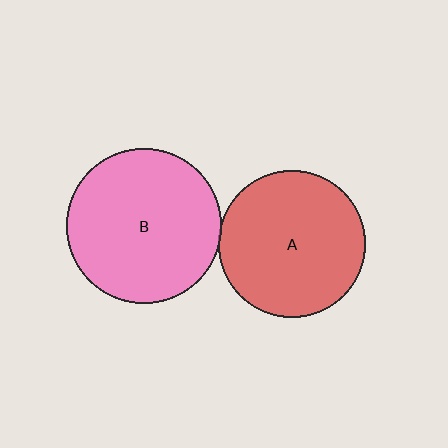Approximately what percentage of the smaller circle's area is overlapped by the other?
Approximately 5%.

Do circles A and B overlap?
Yes.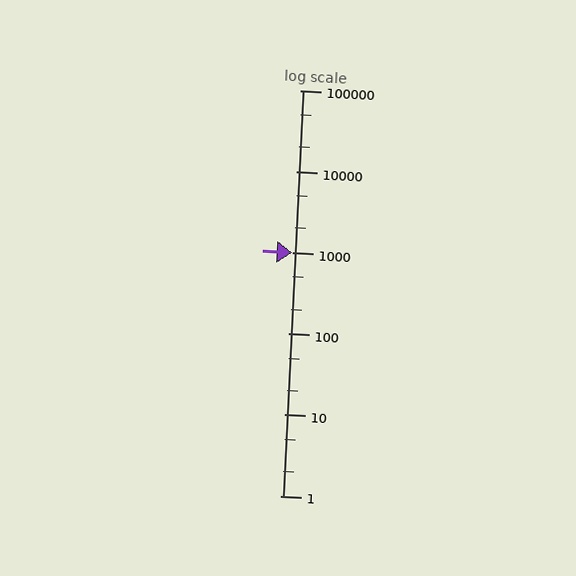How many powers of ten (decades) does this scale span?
The scale spans 5 decades, from 1 to 100000.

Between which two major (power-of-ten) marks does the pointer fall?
The pointer is between 1000 and 10000.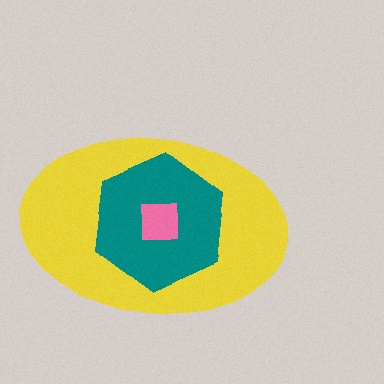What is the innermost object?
The pink square.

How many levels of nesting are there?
3.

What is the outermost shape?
The yellow ellipse.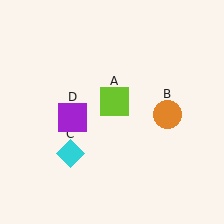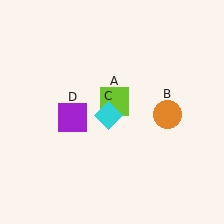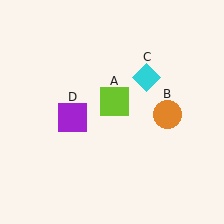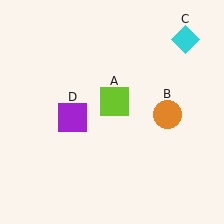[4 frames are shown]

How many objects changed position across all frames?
1 object changed position: cyan diamond (object C).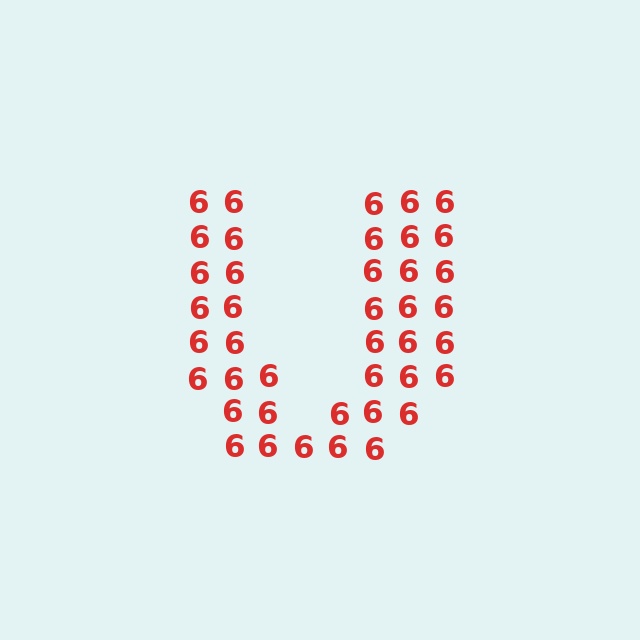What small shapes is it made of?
It is made of small digit 6's.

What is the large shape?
The large shape is the letter U.